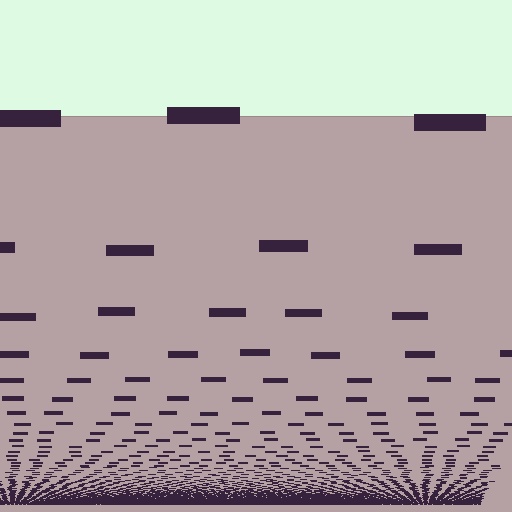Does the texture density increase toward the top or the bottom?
Density increases toward the bottom.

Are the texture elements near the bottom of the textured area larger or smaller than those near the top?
Smaller. The gradient is inverted — elements near the bottom are smaller and denser.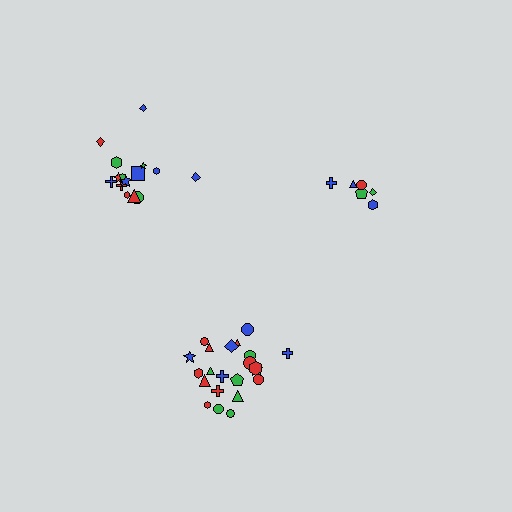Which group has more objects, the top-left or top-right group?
The top-left group.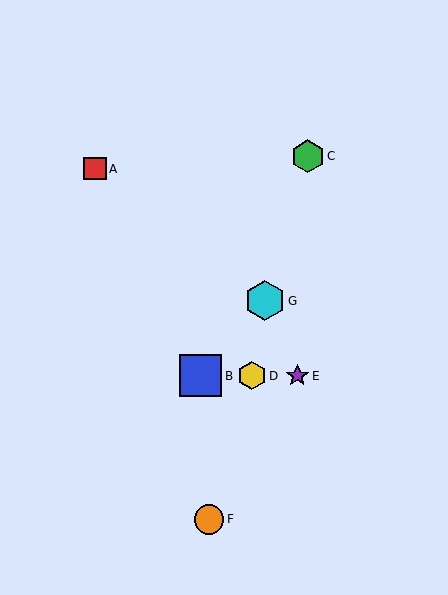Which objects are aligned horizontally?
Objects B, D, E are aligned horizontally.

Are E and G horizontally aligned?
No, E is at y≈376 and G is at y≈301.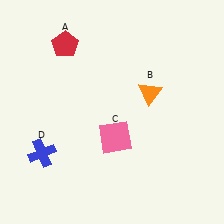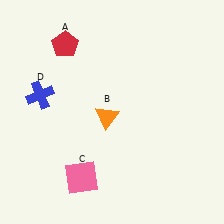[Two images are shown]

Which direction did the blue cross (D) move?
The blue cross (D) moved up.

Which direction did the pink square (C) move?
The pink square (C) moved down.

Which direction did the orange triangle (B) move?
The orange triangle (B) moved left.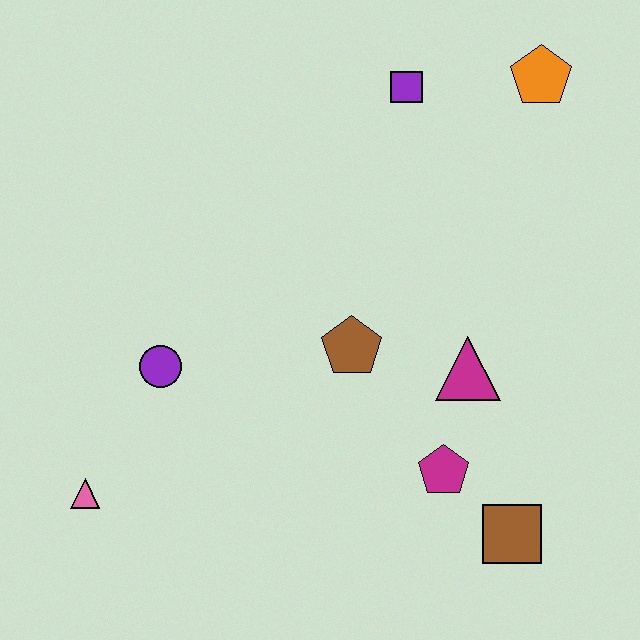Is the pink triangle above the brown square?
Yes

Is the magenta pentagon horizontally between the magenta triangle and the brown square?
No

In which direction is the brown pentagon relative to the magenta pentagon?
The brown pentagon is above the magenta pentagon.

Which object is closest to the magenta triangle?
The magenta pentagon is closest to the magenta triangle.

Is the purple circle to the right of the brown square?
No